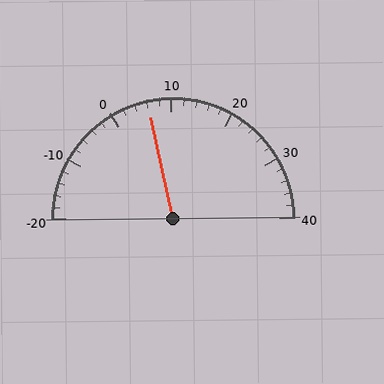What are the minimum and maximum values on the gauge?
The gauge ranges from -20 to 40.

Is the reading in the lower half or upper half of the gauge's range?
The reading is in the lower half of the range (-20 to 40).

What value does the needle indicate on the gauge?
The needle indicates approximately 6.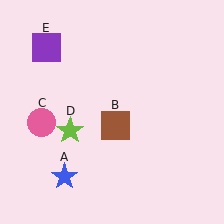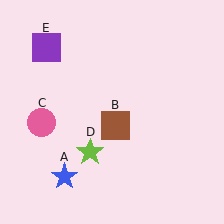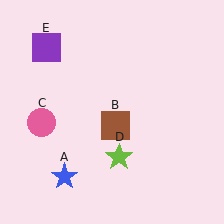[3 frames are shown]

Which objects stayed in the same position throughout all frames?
Blue star (object A) and brown square (object B) and pink circle (object C) and purple square (object E) remained stationary.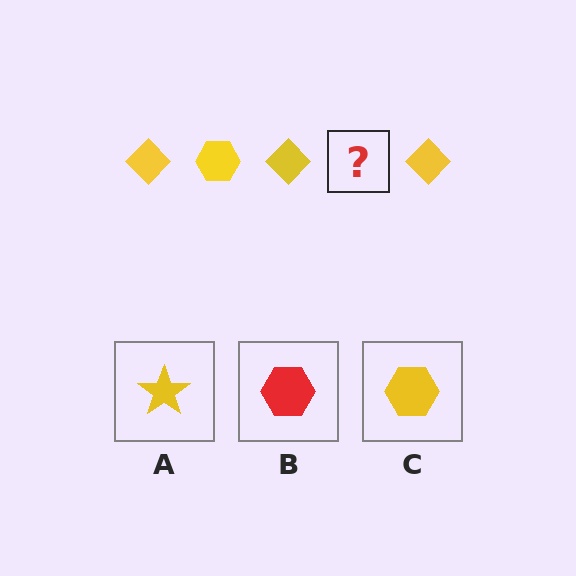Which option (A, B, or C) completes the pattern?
C.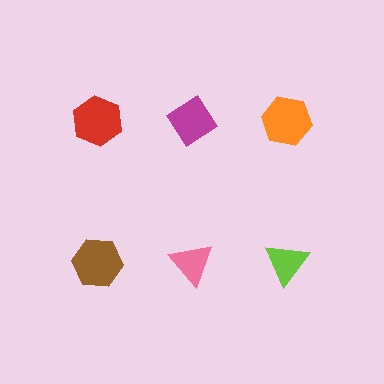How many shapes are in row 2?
3 shapes.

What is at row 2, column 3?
A lime triangle.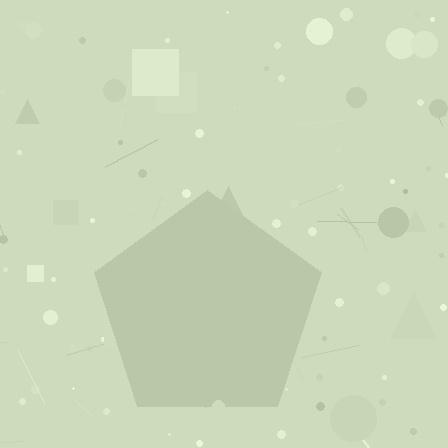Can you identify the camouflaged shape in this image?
The camouflaged shape is a pentagon.